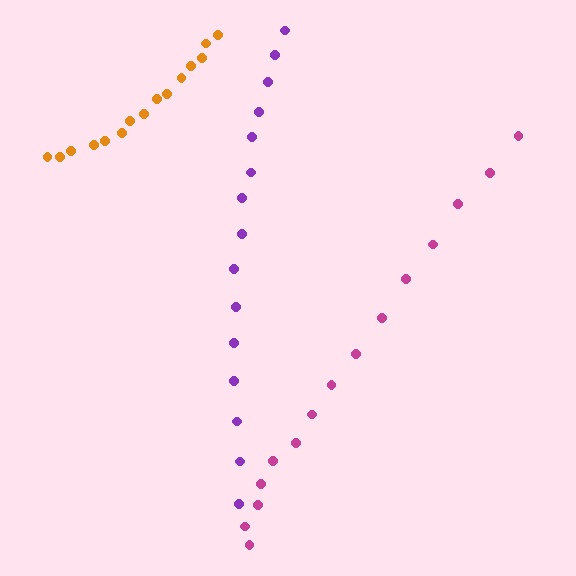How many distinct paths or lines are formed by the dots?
There are 3 distinct paths.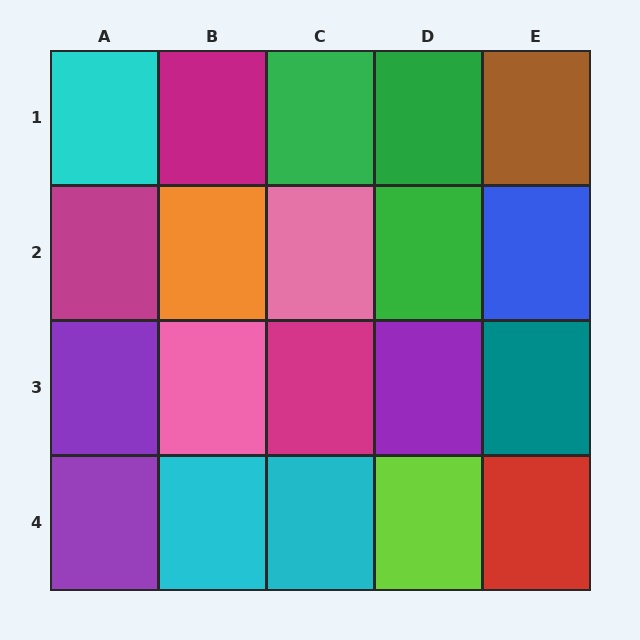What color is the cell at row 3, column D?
Purple.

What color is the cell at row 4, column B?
Cyan.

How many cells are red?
1 cell is red.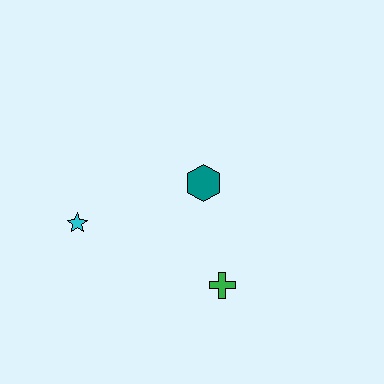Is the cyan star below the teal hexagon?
Yes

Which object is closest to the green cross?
The teal hexagon is closest to the green cross.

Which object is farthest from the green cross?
The cyan star is farthest from the green cross.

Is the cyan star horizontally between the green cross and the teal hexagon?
No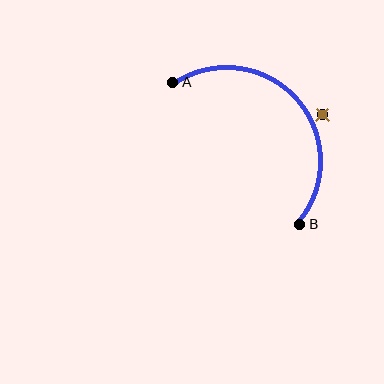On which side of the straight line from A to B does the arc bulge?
The arc bulges above and to the right of the straight line connecting A and B.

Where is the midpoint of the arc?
The arc midpoint is the point on the curve farthest from the straight line joining A and B. It sits above and to the right of that line.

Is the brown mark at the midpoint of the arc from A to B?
No — the brown mark does not lie on the arc at all. It sits slightly outside the curve.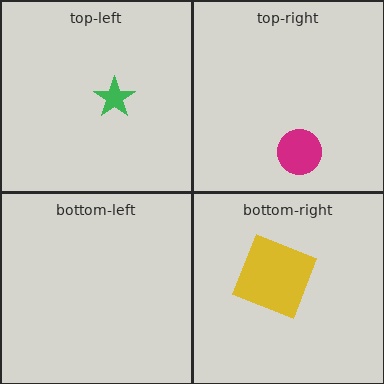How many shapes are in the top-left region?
1.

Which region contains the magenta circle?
The top-right region.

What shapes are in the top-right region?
The magenta circle.